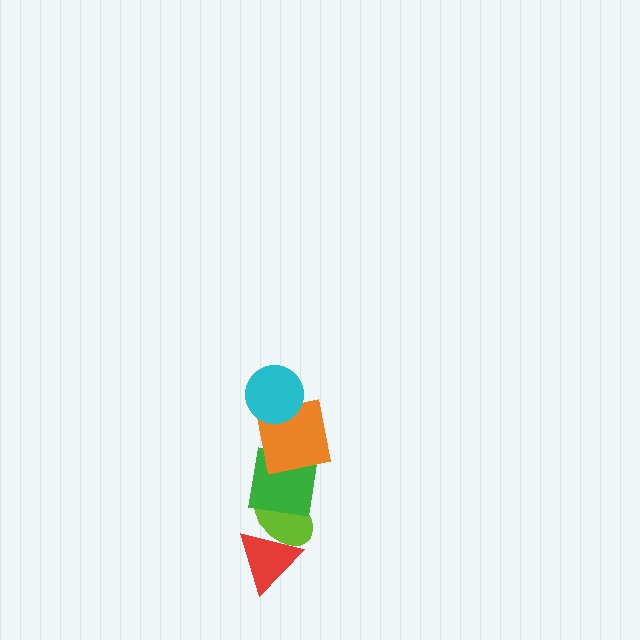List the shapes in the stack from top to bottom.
From top to bottom: the cyan circle, the orange square, the green square, the lime ellipse, the red triangle.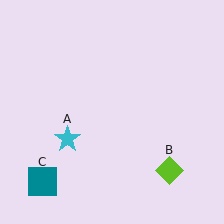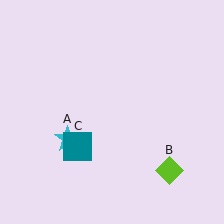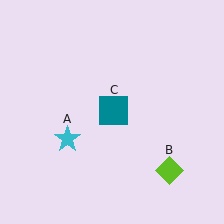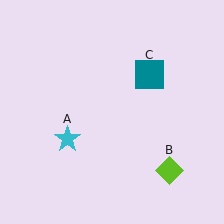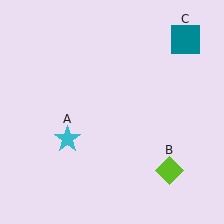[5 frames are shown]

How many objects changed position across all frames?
1 object changed position: teal square (object C).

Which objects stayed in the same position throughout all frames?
Cyan star (object A) and lime diamond (object B) remained stationary.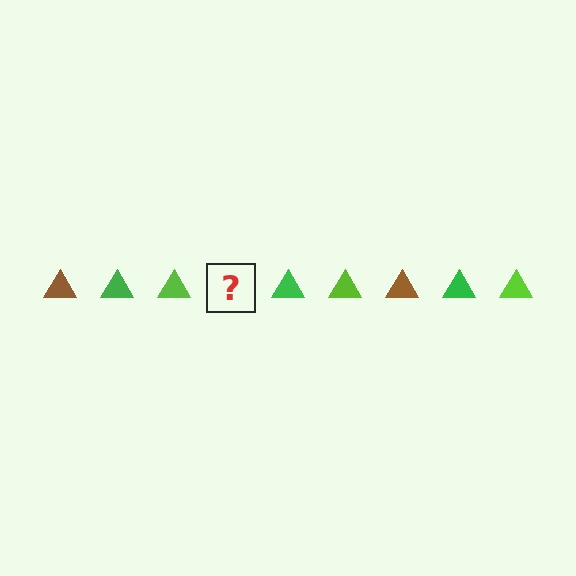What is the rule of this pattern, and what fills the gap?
The rule is that the pattern cycles through brown, green, lime triangles. The gap should be filled with a brown triangle.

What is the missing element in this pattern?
The missing element is a brown triangle.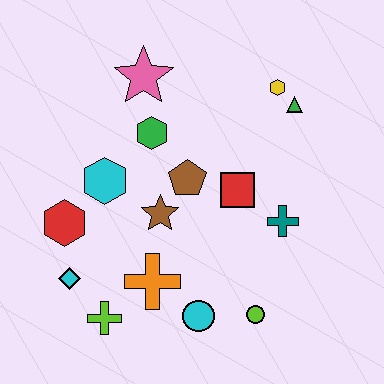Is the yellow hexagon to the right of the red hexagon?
Yes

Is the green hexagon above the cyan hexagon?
Yes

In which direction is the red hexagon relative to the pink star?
The red hexagon is below the pink star.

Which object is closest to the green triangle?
The yellow hexagon is closest to the green triangle.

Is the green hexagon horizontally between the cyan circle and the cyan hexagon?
Yes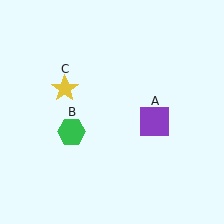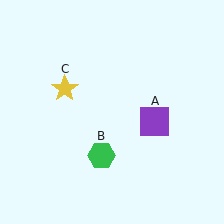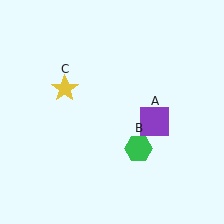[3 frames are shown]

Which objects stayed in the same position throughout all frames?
Purple square (object A) and yellow star (object C) remained stationary.